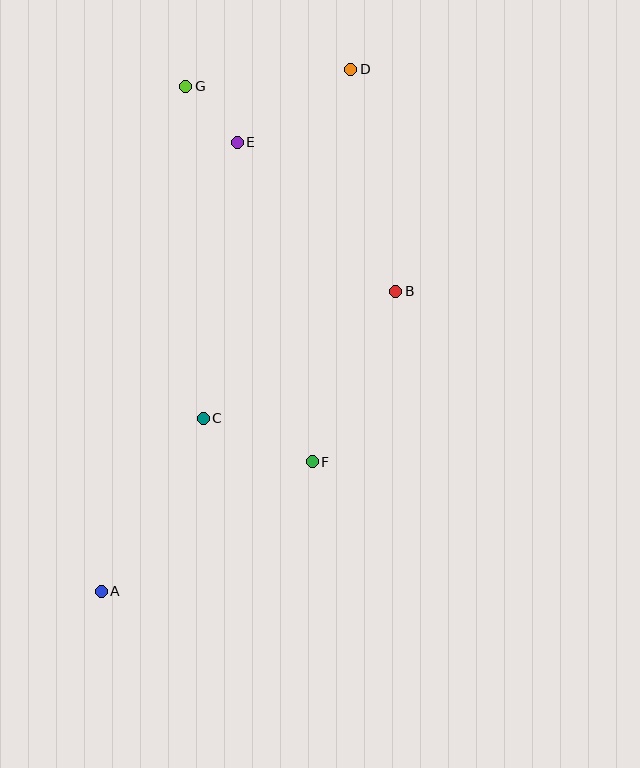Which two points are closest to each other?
Points E and G are closest to each other.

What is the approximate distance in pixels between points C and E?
The distance between C and E is approximately 278 pixels.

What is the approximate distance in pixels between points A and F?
The distance between A and F is approximately 247 pixels.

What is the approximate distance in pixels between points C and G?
The distance between C and G is approximately 332 pixels.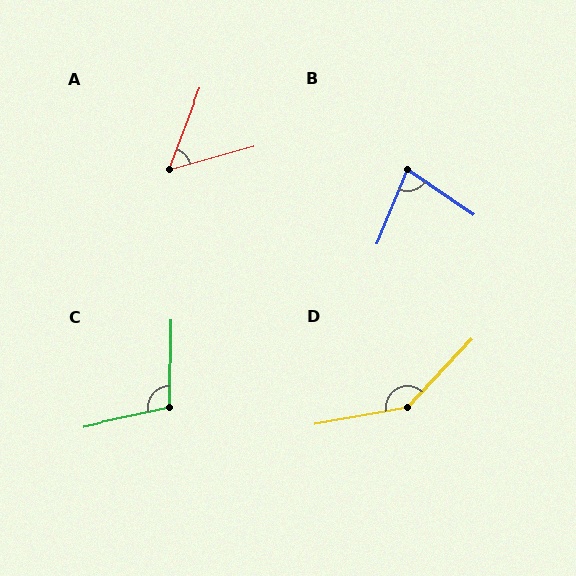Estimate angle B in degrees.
Approximately 78 degrees.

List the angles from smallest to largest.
A (53°), B (78°), C (103°), D (144°).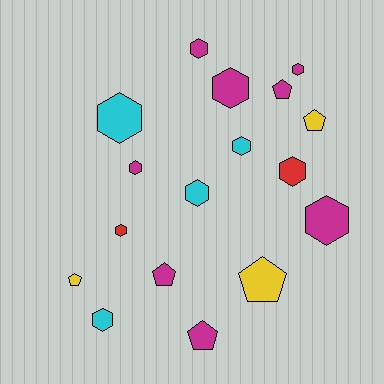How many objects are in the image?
There are 17 objects.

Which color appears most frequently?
Magenta, with 8 objects.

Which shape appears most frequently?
Hexagon, with 11 objects.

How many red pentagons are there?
There are no red pentagons.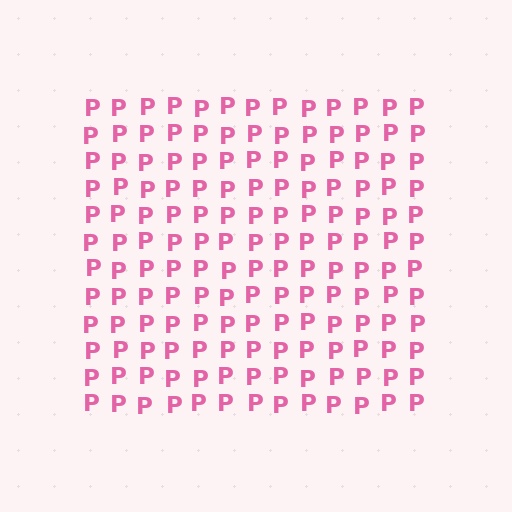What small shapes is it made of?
It is made of small letter P's.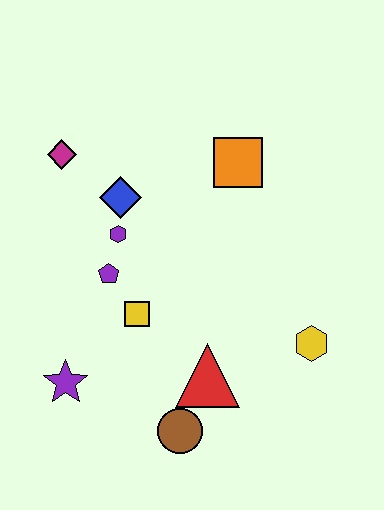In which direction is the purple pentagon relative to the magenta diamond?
The purple pentagon is below the magenta diamond.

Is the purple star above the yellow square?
No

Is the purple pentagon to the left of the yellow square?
Yes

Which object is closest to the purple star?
The yellow square is closest to the purple star.